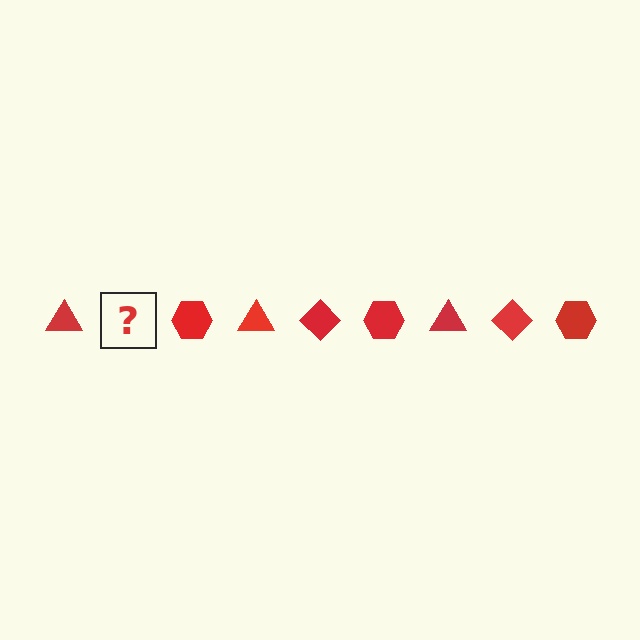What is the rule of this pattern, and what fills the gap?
The rule is that the pattern cycles through triangle, diamond, hexagon shapes in red. The gap should be filled with a red diamond.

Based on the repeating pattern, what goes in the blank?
The blank should be a red diamond.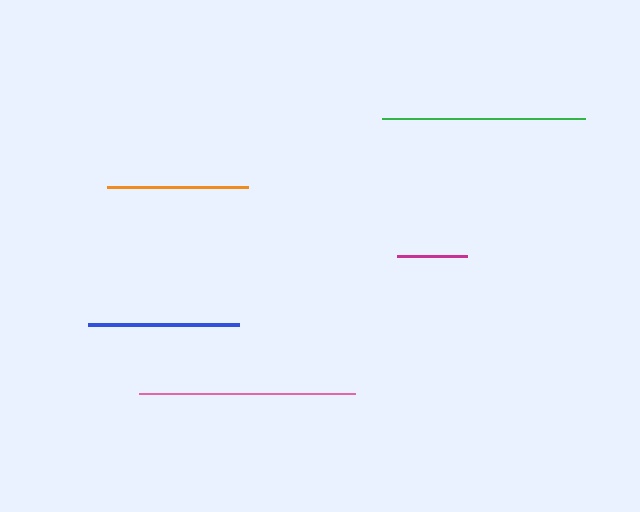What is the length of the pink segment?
The pink segment is approximately 216 pixels long.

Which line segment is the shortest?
The magenta line is the shortest at approximately 69 pixels.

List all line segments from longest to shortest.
From longest to shortest: pink, green, blue, orange, magenta.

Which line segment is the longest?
The pink line is the longest at approximately 216 pixels.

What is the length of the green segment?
The green segment is approximately 203 pixels long.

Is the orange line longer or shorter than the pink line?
The pink line is longer than the orange line.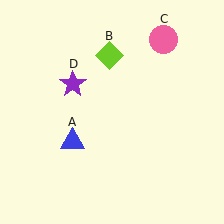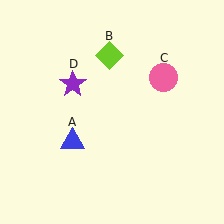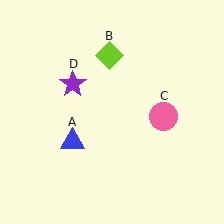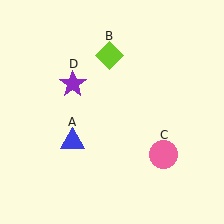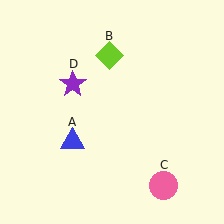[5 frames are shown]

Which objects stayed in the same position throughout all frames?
Blue triangle (object A) and lime diamond (object B) and purple star (object D) remained stationary.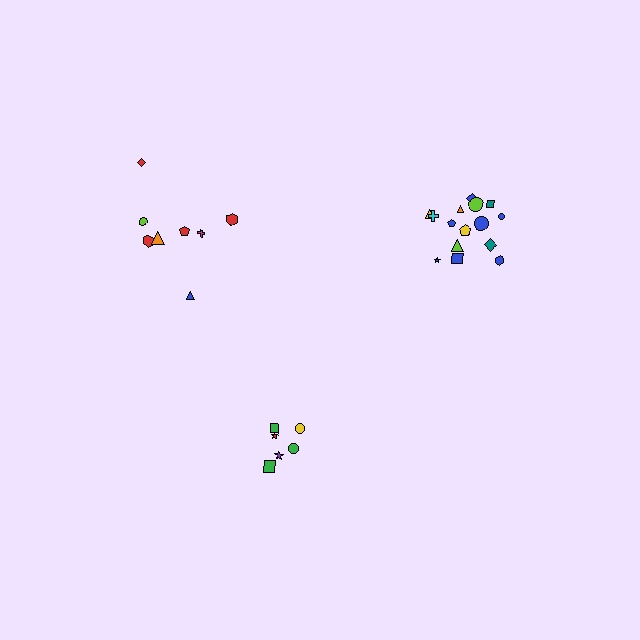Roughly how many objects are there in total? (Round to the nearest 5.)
Roughly 30 objects in total.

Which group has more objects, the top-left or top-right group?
The top-right group.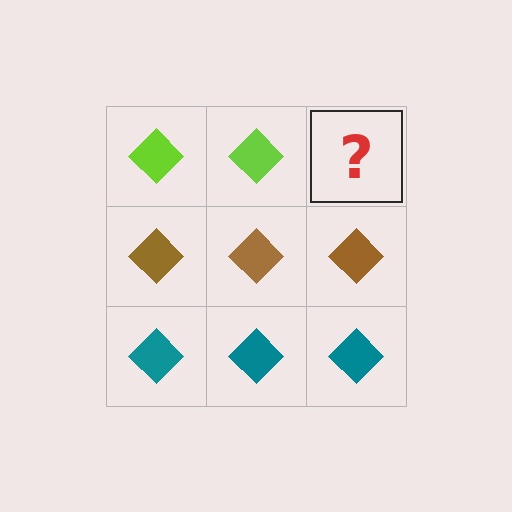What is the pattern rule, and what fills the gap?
The rule is that each row has a consistent color. The gap should be filled with a lime diamond.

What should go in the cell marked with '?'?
The missing cell should contain a lime diamond.